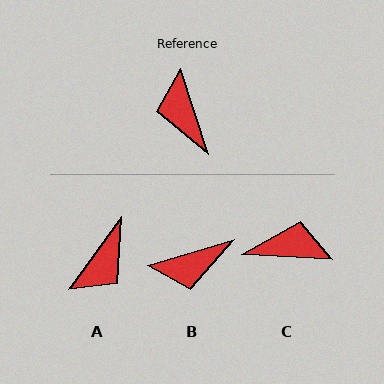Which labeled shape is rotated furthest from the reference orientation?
A, about 125 degrees away.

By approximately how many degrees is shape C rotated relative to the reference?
Approximately 111 degrees clockwise.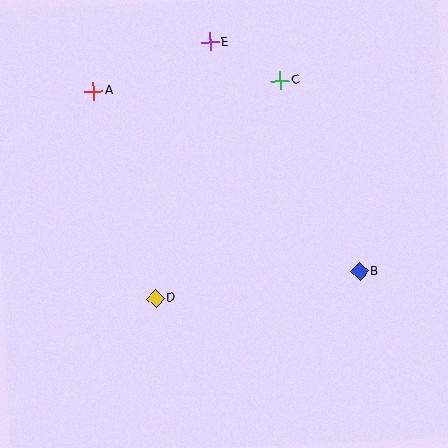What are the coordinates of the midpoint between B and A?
The midpoint between B and A is at (227, 181).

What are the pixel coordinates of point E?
Point E is at (210, 42).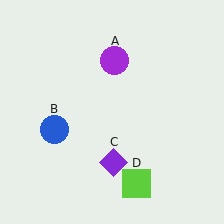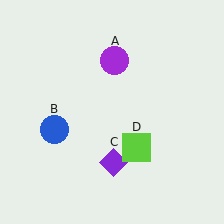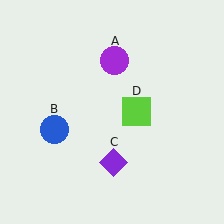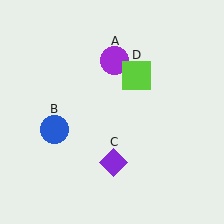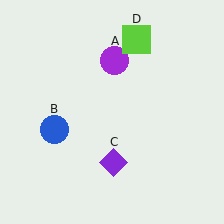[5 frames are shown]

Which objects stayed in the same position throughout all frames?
Purple circle (object A) and blue circle (object B) and purple diamond (object C) remained stationary.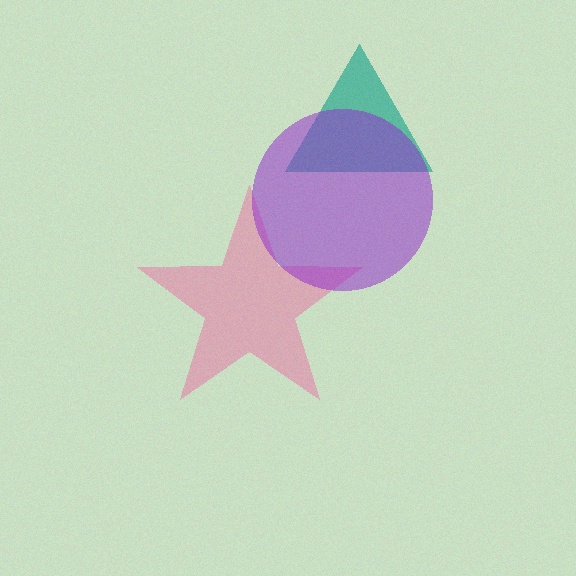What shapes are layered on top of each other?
The layered shapes are: a teal triangle, a pink star, a purple circle.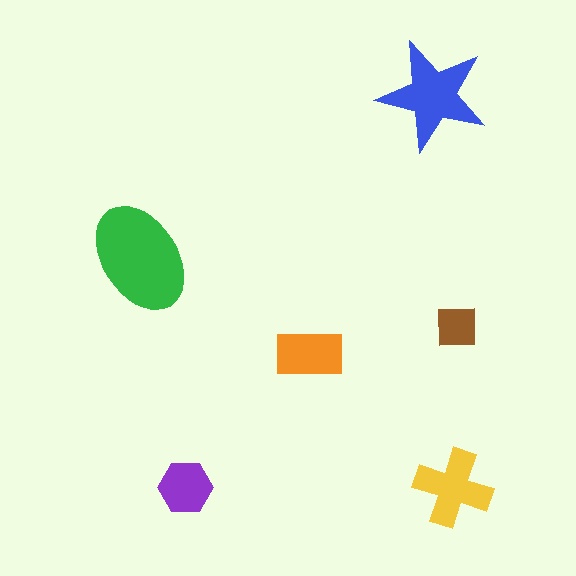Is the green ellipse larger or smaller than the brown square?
Larger.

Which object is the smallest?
The brown square.